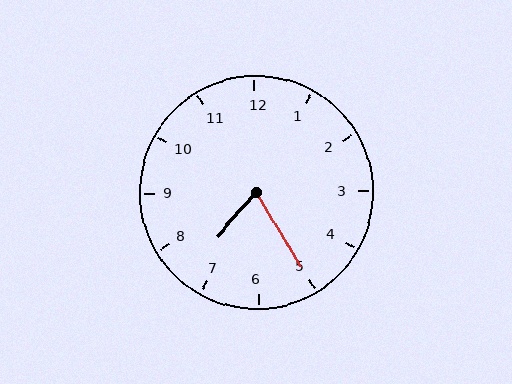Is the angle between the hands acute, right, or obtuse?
It is acute.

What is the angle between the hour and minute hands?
Approximately 72 degrees.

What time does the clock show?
7:25.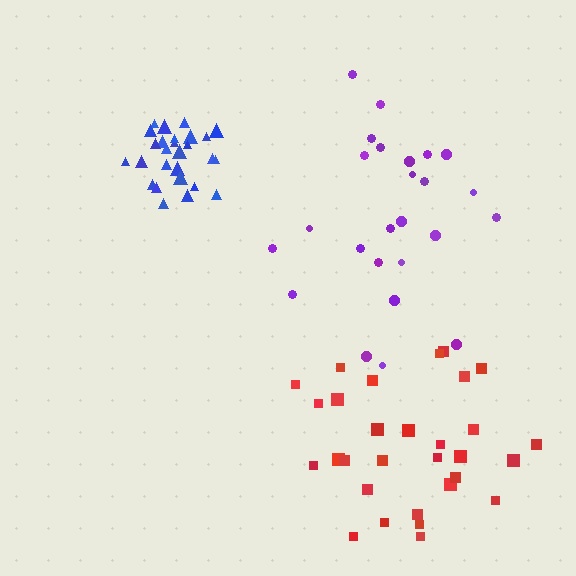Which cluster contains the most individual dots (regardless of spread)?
Red (30).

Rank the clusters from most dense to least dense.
blue, red, purple.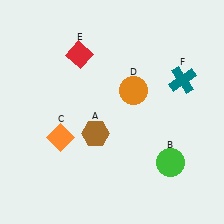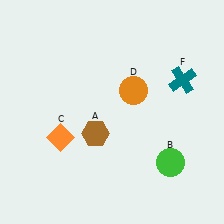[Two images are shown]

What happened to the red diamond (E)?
The red diamond (E) was removed in Image 2. It was in the top-left area of Image 1.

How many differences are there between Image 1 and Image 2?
There is 1 difference between the two images.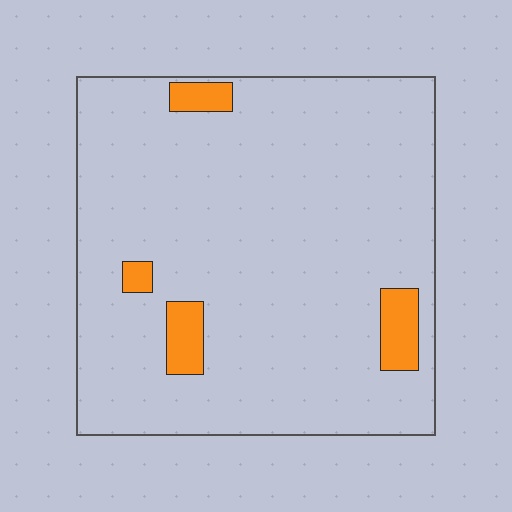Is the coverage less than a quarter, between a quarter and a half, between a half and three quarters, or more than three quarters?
Less than a quarter.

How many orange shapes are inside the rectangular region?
4.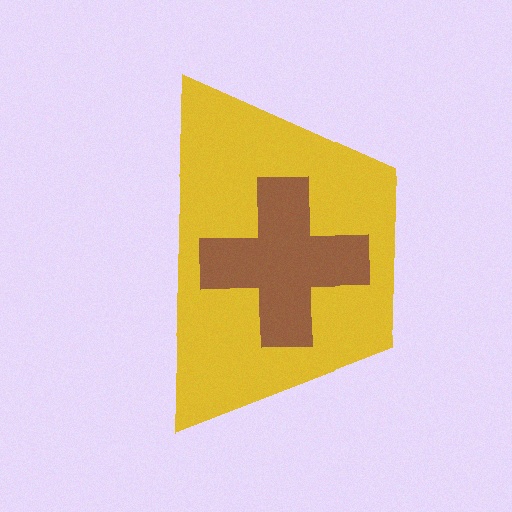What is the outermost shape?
The yellow trapezoid.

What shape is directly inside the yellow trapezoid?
The brown cross.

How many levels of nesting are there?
2.